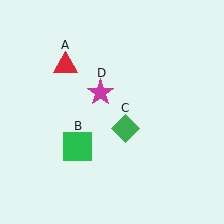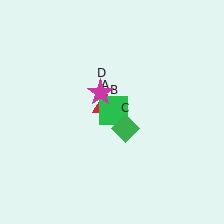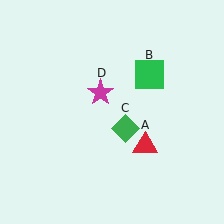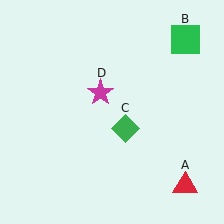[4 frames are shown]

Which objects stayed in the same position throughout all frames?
Green diamond (object C) and magenta star (object D) remained stationary.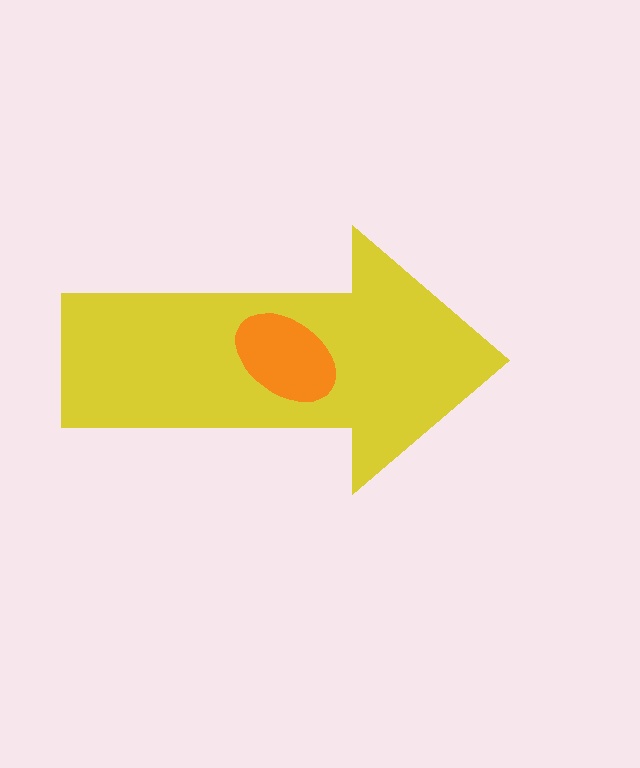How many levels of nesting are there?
2.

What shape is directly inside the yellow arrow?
The orange ellipse.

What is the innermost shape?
The orange ellipse.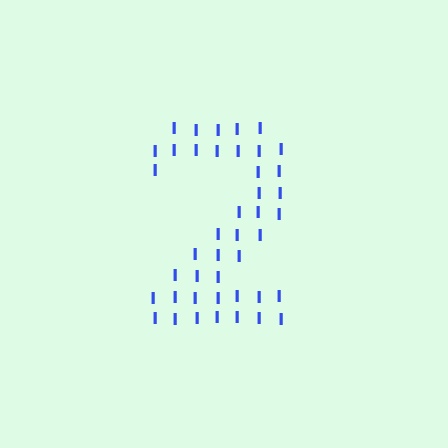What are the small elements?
The small elements are letter I's.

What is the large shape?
The large shape is the digit 2.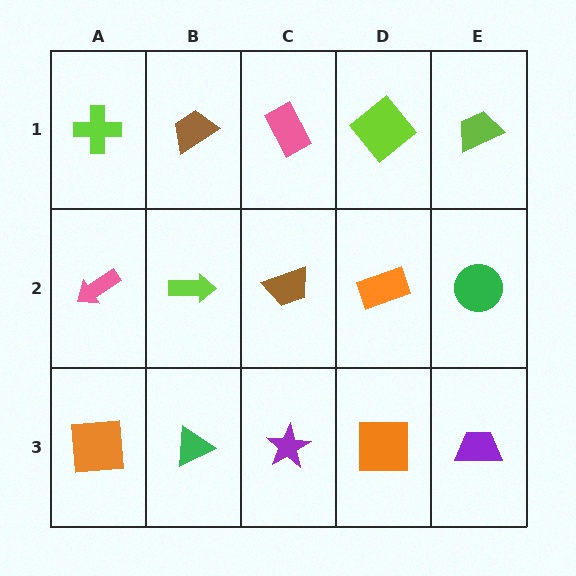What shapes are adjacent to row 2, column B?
A brown trapezoid (row 1, column B), a green triangle (row 3, column B), a pink arrow (row 2, column A), a brown trapezoid (row 2, column C).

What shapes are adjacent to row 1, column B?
A lime arrow (row 2, column B), a lime cross (row 1, column A), a pink rectangle (row 1, column C).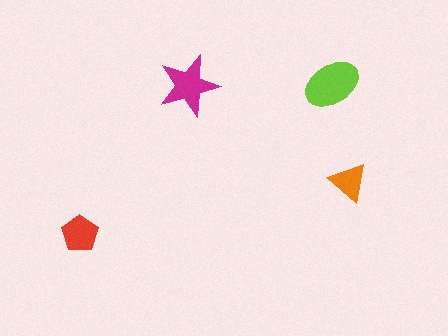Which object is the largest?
The lime ellipse.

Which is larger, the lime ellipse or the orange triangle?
The lime ellipse.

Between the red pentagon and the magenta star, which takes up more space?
The magenta star.